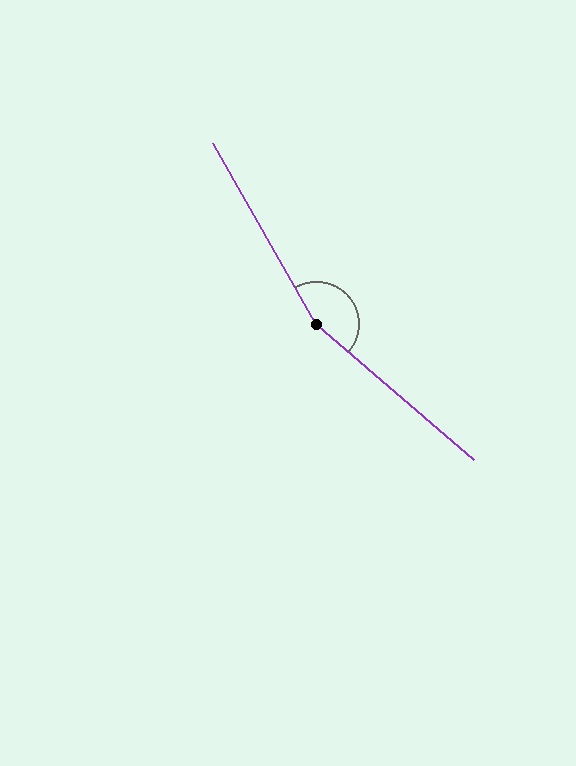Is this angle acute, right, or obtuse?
It is obtuse.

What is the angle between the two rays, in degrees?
Approximately 160 degrees.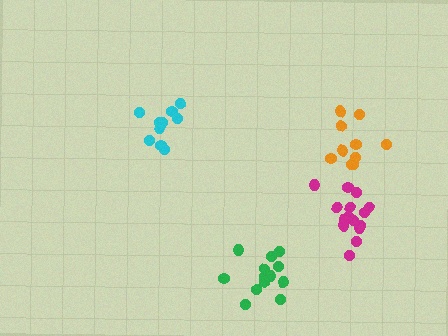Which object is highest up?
The cyan cluster is topmost.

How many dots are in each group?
Group 1: 10 dots, Group 2: 13 dots, Group 3: 10 dots, Group 4: 15 dots (48 total).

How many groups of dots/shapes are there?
There are 4 groups.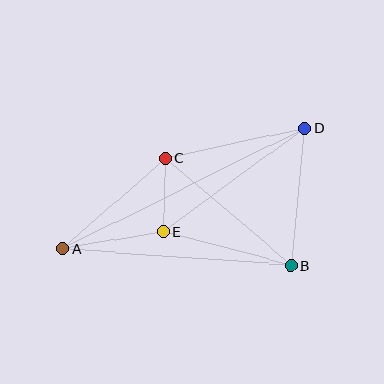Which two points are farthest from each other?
Points A and D are farthest from each other.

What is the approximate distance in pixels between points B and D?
The distance between B and D is approximately 138 pixels.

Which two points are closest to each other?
Points C and E are closest to each other.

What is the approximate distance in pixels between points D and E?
The distance between D and E is approximately 176 pixels.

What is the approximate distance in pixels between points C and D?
The distance between C and D is approximately 143 pixels.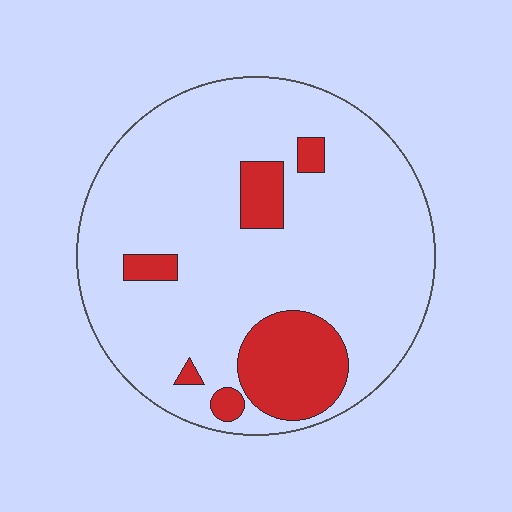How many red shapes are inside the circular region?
6.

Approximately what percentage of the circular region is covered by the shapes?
Approximately 15%.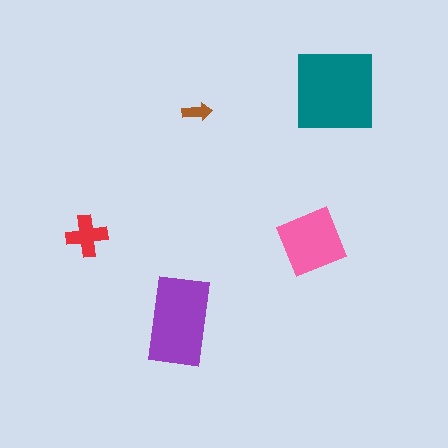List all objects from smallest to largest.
The brown arrow, the red cross, the pink diamond, the purple rectangle, the teal square.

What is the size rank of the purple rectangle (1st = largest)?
2nd.